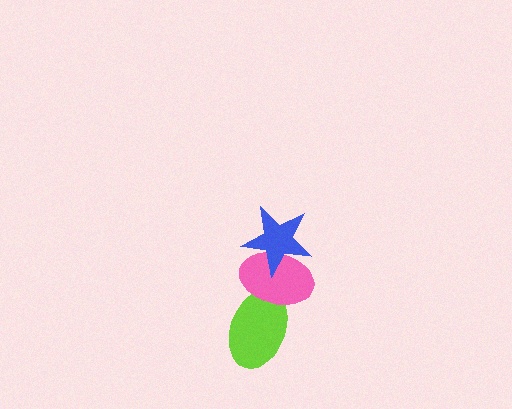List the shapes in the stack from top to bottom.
From top to bottom: the blue star, the pink ellipse, the lime ellipse.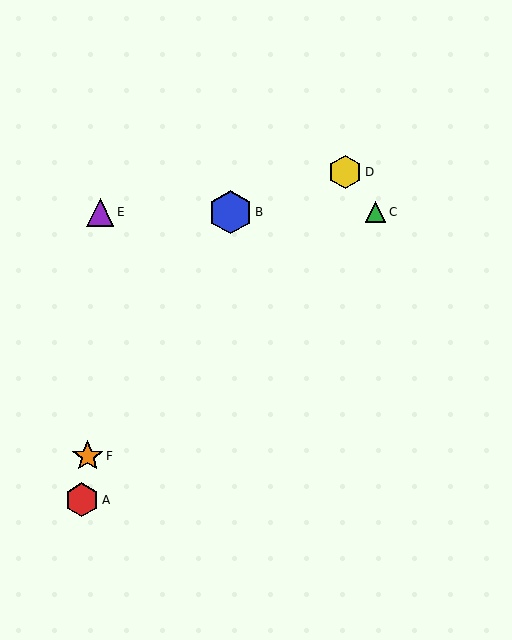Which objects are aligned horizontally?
Objects B, C, E are aligned horizontally.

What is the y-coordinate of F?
Object F is at y≈456.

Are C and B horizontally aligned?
Yes, both are at y≈212.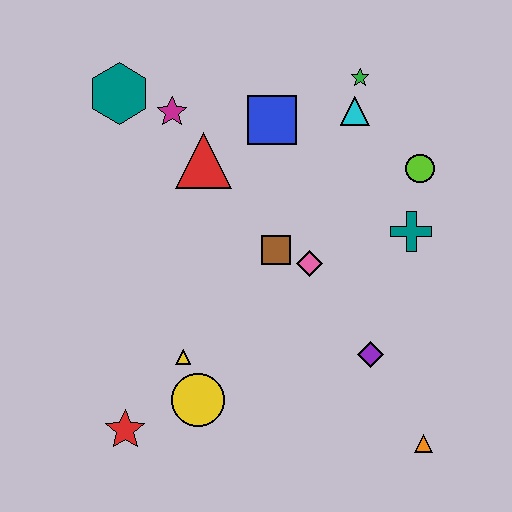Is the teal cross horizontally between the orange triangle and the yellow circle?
Yes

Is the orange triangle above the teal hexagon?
No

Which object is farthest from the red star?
The green star is farthest from the red star.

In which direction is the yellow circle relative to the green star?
The yellow circle is below the green star.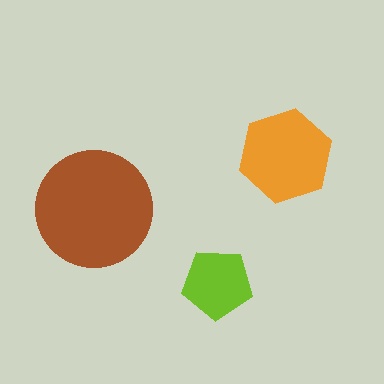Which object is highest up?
The orange hexagon is topmost.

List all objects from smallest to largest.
The lime pentagon, the orange hexagon, the brown circle.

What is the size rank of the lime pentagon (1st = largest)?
3rd.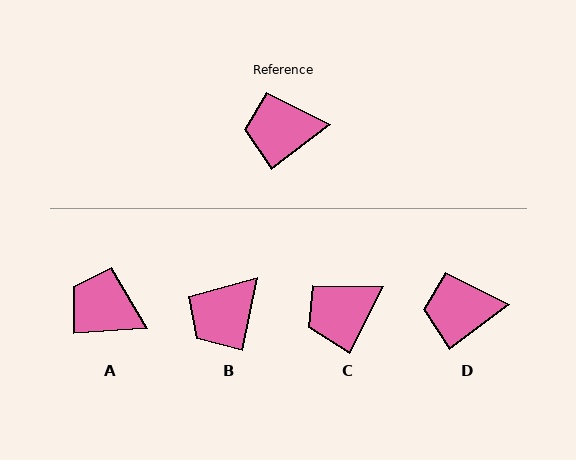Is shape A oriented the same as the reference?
No, it is off by about 33 degrees.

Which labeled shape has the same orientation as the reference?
D.